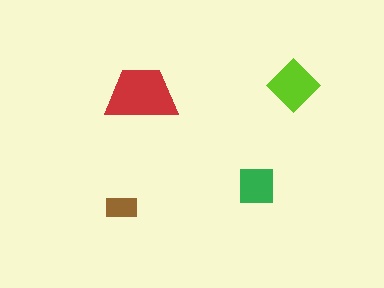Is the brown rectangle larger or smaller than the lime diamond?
Smaller.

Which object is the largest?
The red trapezoid.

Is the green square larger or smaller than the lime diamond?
Smaller.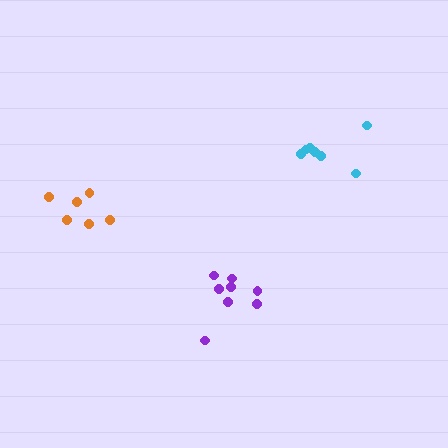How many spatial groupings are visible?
There are 3 spatial groupings.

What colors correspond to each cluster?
The clusters are colored: purple, cyan, orange.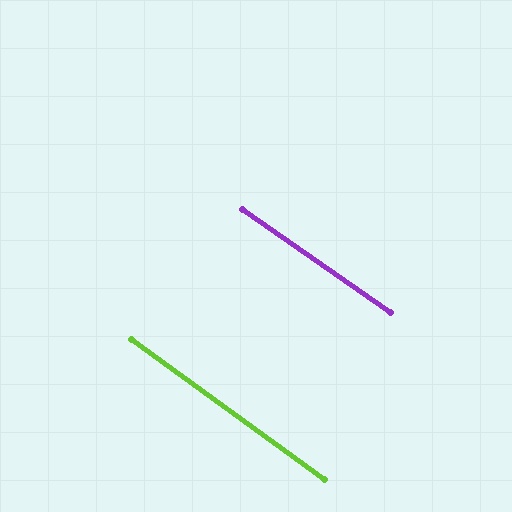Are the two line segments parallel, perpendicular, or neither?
Parallel — their directions differ by only 1.2°.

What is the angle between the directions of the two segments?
Approximately 1 degree.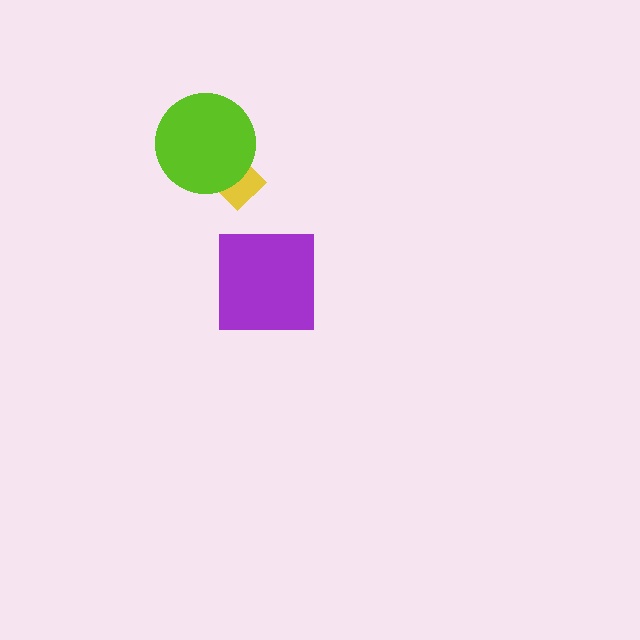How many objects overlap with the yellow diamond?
1 object overlaps with the yellow diamond.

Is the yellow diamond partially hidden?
Yes, it is partially covered by another shape.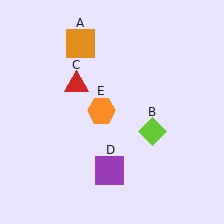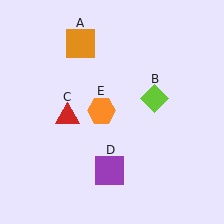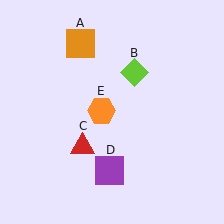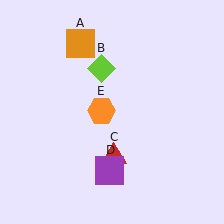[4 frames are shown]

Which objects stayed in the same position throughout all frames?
Orange square (object A) and purple square (object D) and orange hexagon (object E) remained stationary.